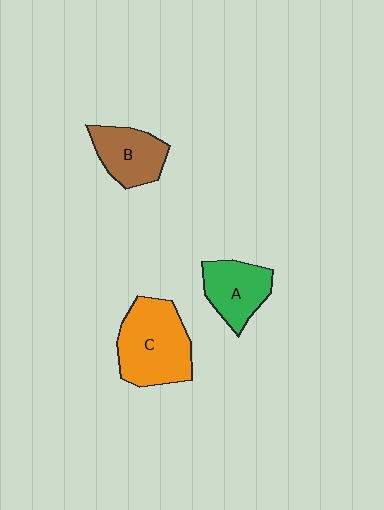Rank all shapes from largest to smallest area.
From largest to smallest: C (orange), A (green), B (brown).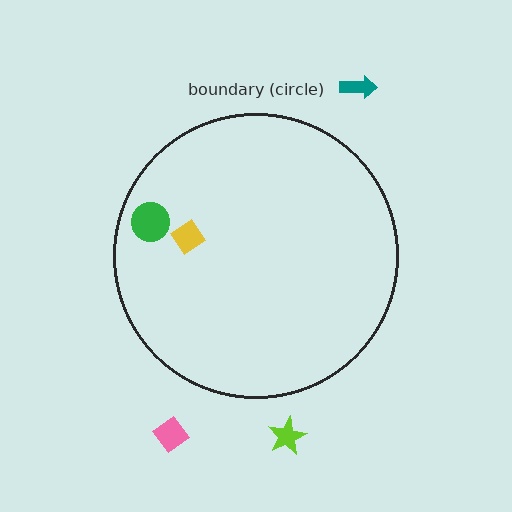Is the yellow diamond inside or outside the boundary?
Inside.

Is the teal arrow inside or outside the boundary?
Outside.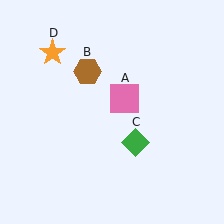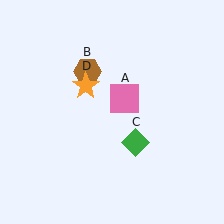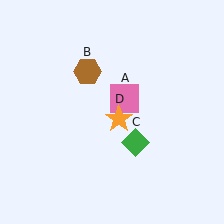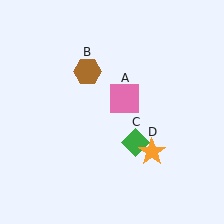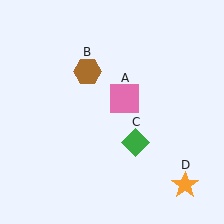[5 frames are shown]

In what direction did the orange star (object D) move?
The orange star (object D) moved down and to the right.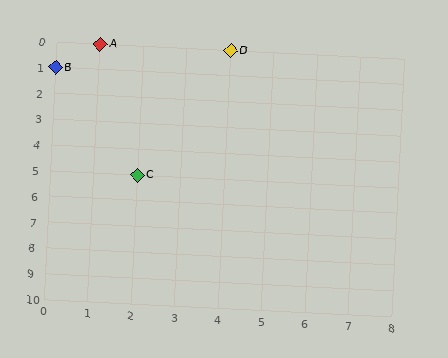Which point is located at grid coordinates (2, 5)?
Point C is at (2, 5).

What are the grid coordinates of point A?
Point A is at grid coordinates (1, 0).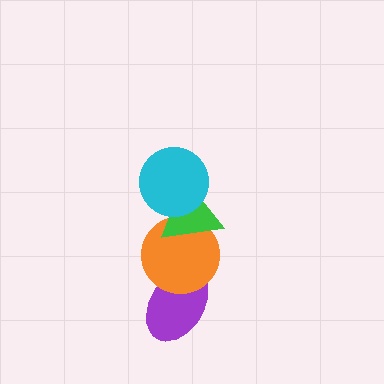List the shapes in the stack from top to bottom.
From top to bottom: the cyan circle, the green triangle, the orange circle, the purple ellipse.